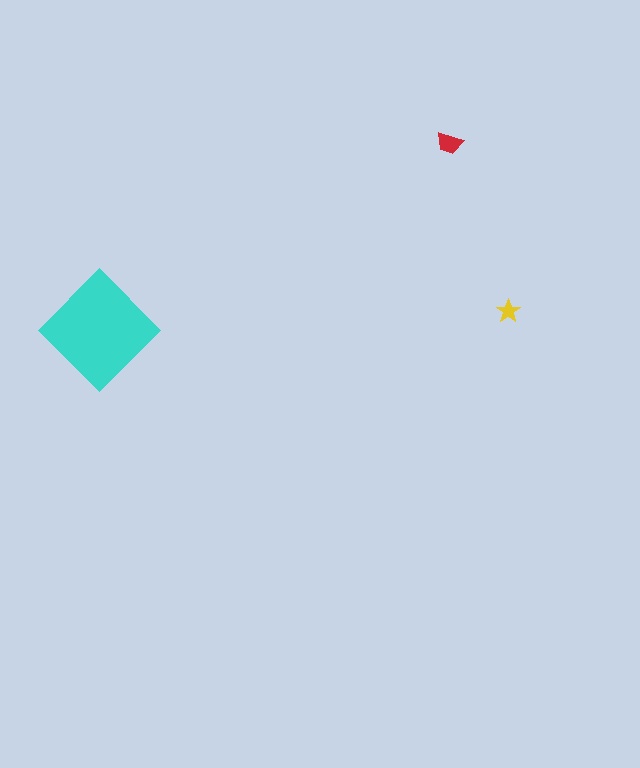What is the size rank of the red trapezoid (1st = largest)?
2nd.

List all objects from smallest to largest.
The yellow star, the red trapezoid, the cyan diamond.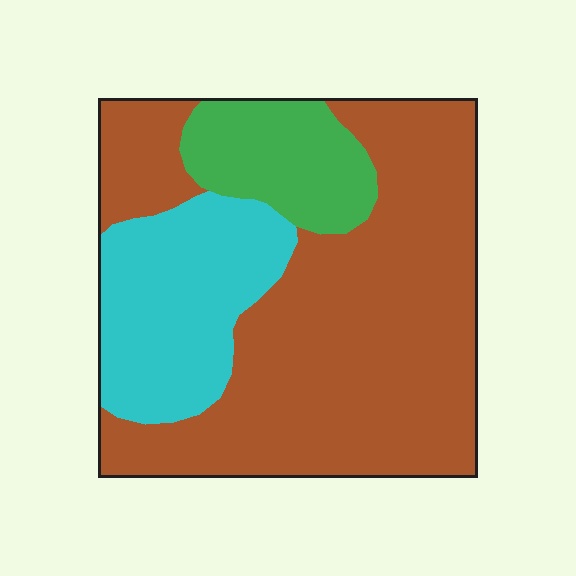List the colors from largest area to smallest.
From largest to smallest: brown, cyan, green.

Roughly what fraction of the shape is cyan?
Cyan covers roughly 25% of the shape.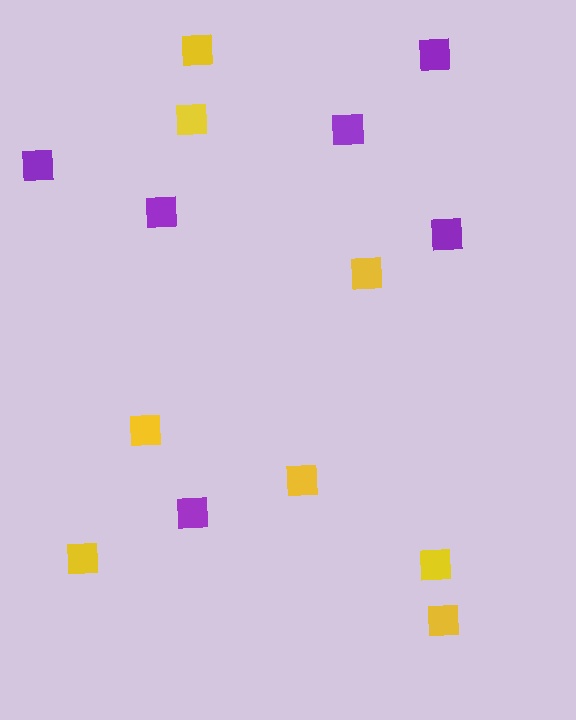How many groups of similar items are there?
There are 2 groups: one group of purple squares (6) and one group of yellow squares (8).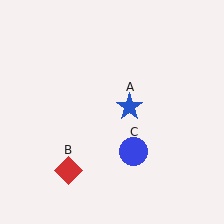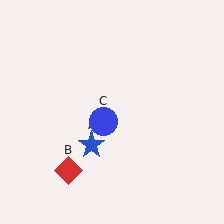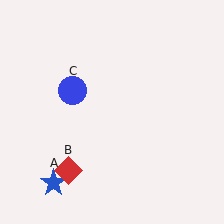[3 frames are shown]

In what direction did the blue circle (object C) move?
The blue circle (object C) moved up and to the left.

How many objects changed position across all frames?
2 objects changed position: blue star (object A), blue circle (object C).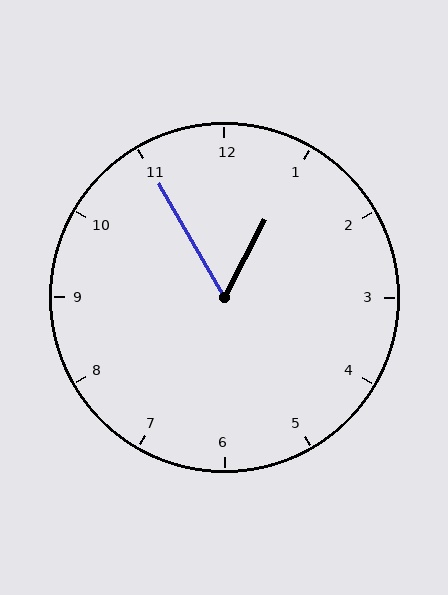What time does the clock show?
12:55.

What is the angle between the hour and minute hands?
Approximately 58 degrees.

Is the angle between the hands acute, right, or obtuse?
It is acute.